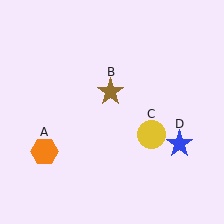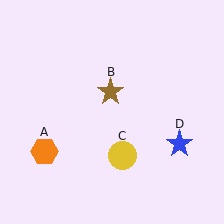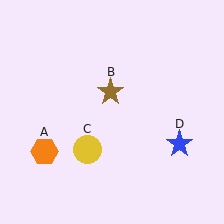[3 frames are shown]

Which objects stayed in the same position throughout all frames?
Orange hexagon (object A) and brown star (object B) and blue star (object D) remained stationary.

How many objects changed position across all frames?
1 object changed position: yellow circle (object C).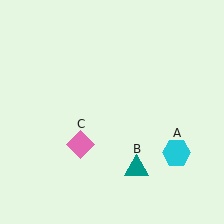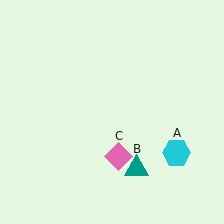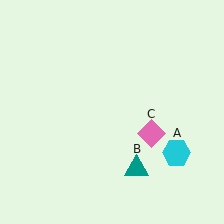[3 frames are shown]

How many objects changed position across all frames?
1 object changed position: pink diamond (object C).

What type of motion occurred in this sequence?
The pink diamond (object C) rotated counterclockwise around the center of the scene.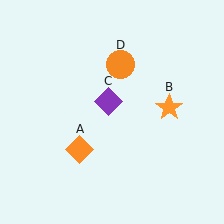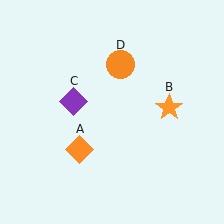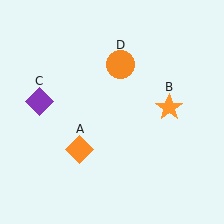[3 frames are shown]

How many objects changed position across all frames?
1 object changed position: purple diamond (object C).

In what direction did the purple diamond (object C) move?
The purple diamond (object C) moved left.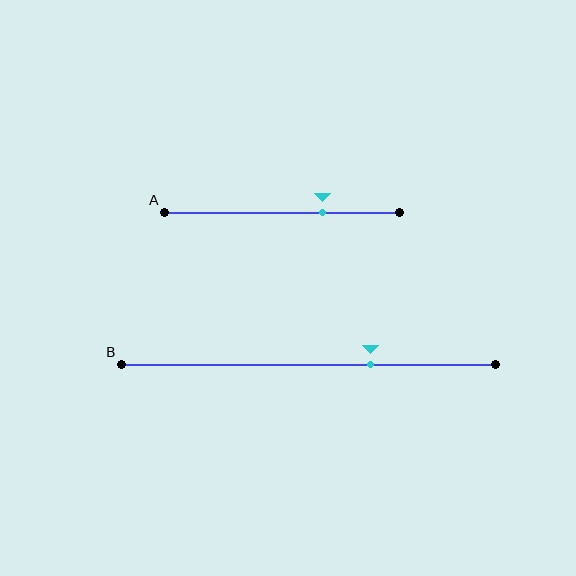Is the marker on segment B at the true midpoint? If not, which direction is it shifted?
No, the marker on segment B is shifted to the right by about 17% of the segment length.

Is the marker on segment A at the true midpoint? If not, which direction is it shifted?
No, the marker on segment A is shifted to the right by about 17% of the segment length.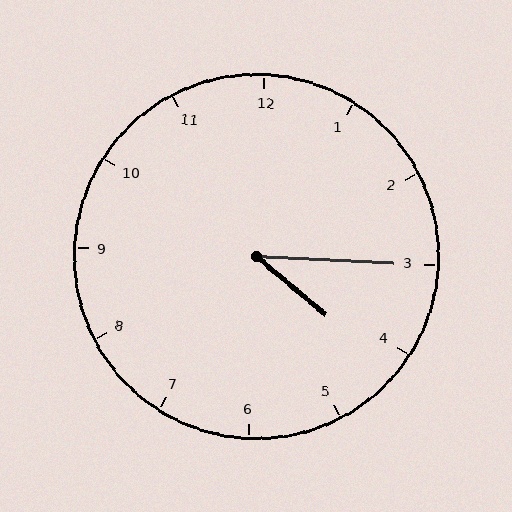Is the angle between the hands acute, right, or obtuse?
It is acute.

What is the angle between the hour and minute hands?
Approximately 38 degrees.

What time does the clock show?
4:15.